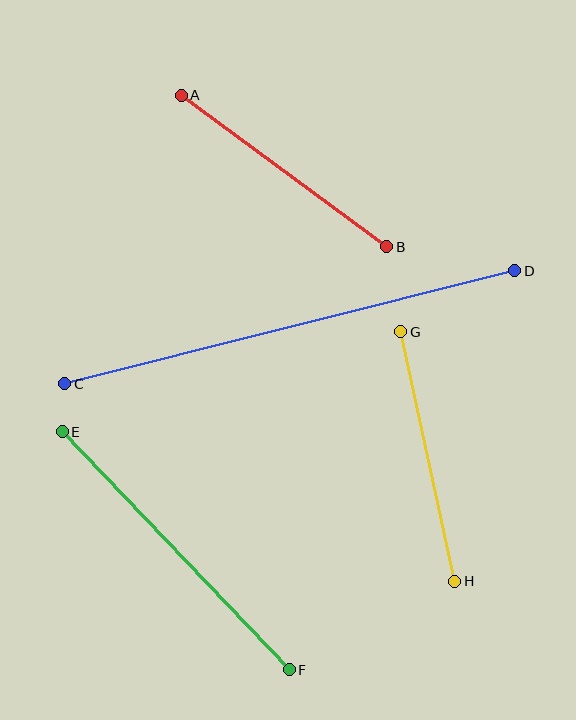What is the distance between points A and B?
The distance is approximately 255 pixels.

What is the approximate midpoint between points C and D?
The midpoint is at approximately (290, 327) pixels.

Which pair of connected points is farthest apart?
Points C and D are farthest apart.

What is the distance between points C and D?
The distance is approximately 464 pixels.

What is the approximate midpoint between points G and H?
The midpoint is at approximately (428, 456) pixels.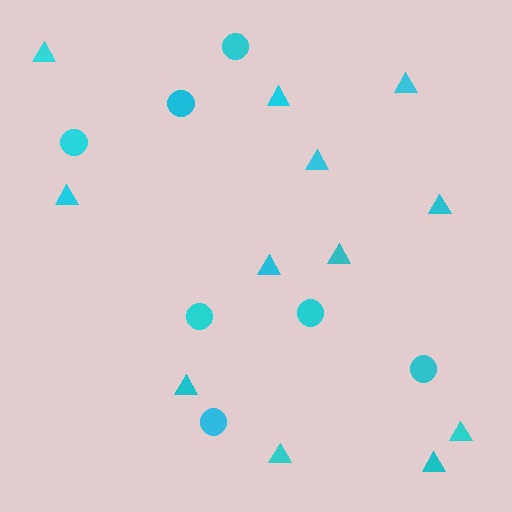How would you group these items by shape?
There are 2 groups: one group of circles (7) and one group of triangles (12).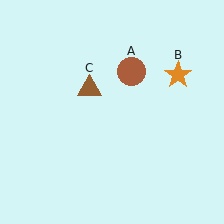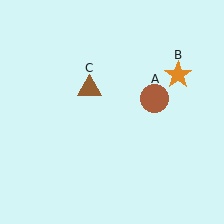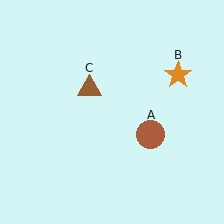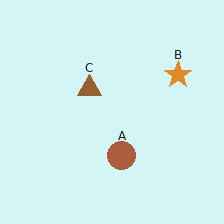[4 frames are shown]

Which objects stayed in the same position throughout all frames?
Orange star (object B) and brown triangle (object C) remained stationary.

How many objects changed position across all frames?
1 object changed position: brown circle (object A).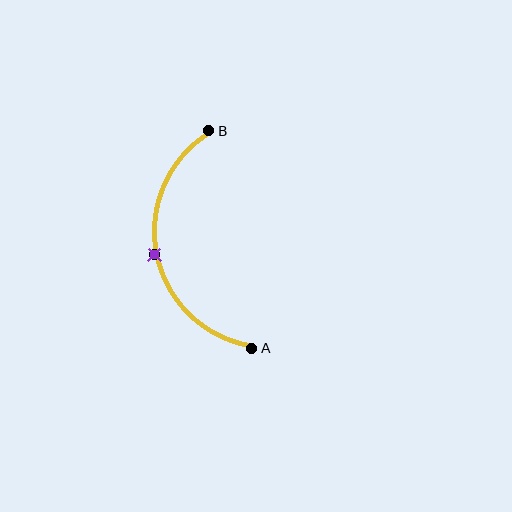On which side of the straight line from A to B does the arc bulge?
The arc bulges to the left of the straight line connecting A and B.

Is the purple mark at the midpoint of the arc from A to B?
Yes. The purple mark lies on the arc at equal arc-length from both A and B — it is the arc midpoint.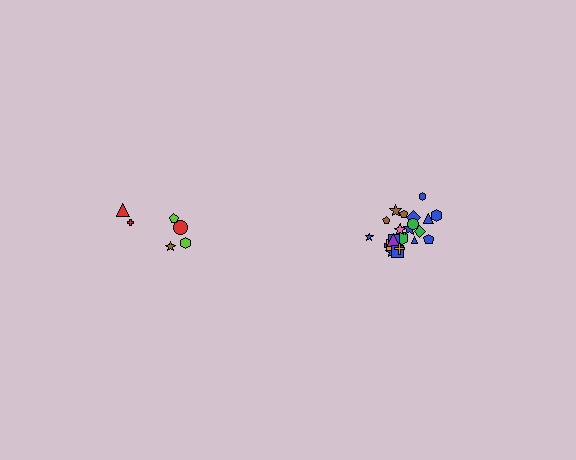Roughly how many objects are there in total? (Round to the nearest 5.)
Roughly 30 objects in total.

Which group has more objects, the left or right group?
The right group.